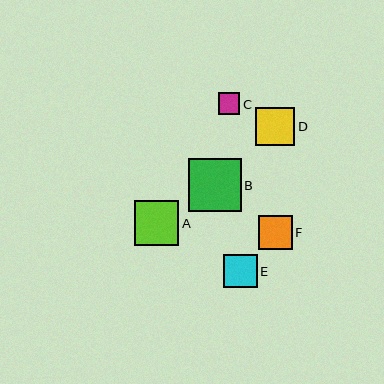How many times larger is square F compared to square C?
Square F is approximately 1.6 times the size of square C.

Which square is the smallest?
Square C is the smallest with a size of approximately 21 pixels.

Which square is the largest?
Square B is the largest with a size of approximately 53 pixels.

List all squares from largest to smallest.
From largest to smallest: B, A, D, F, E, C.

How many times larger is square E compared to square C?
Square E is approximately 1.6 times the size of square C.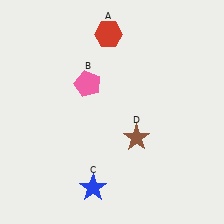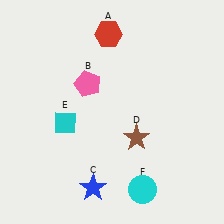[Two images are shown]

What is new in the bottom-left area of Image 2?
A cyan diamond (E) was added in the bottom-left area of Image 2.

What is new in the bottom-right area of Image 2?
A cyan circle (F) was added in the bottom-right area of Image 2.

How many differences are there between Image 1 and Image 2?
There are 2 differences between the two images.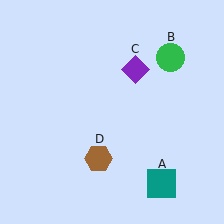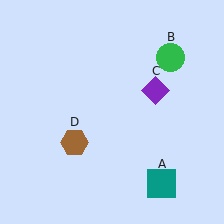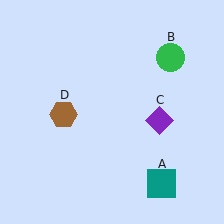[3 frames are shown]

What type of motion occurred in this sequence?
The purple diamond (object C), brown hexagon (object D) rotated clockwise around the center of the scene.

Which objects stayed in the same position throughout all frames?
Teal square (object A) and green circle (object B) remained stationary.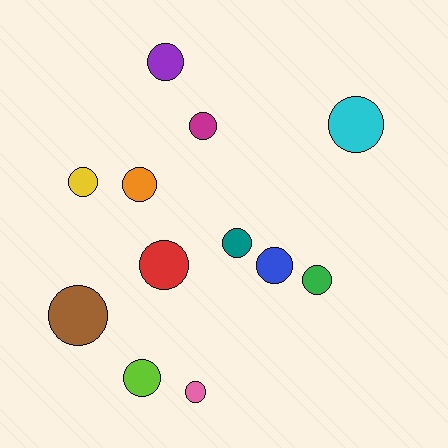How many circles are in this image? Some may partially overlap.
There are 12 circles.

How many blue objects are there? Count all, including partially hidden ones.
There is 1 blue object.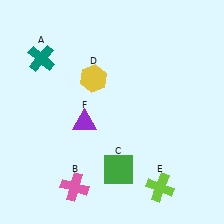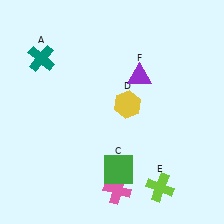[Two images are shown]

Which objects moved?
The objects that moved are: the pink cross (B), the yellow hexagon (D), the purple triangle (F).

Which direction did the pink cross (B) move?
The pink cross (B) moved right.